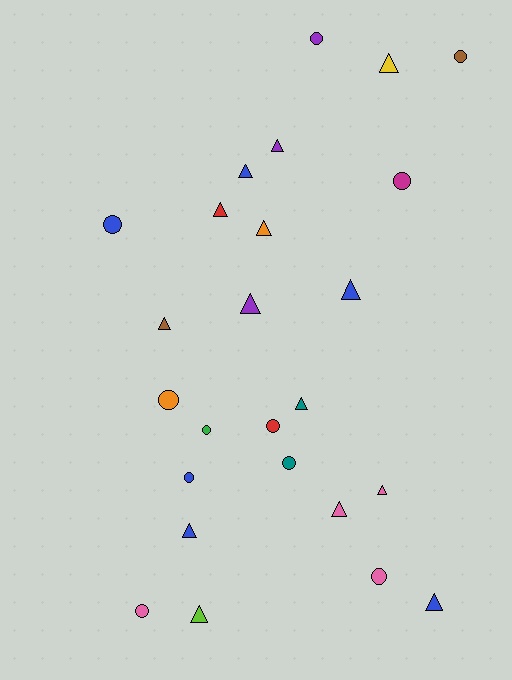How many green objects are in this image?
There is 1 green object.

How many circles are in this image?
There are 11 circles.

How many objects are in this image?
There are 25 objects.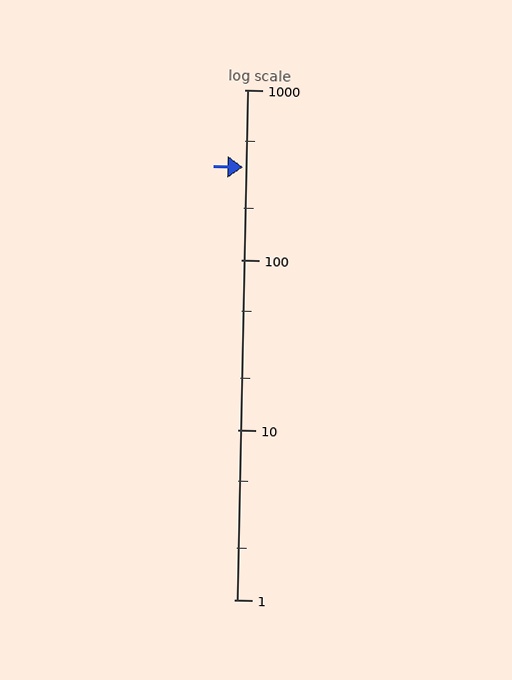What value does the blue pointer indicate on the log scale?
The pointer indicates approximately 350.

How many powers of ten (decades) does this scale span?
The scale spans 3 decades, from 1 to 1000.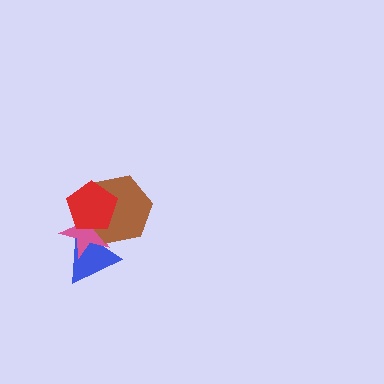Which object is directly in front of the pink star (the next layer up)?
The brown hexagon is directly in front of the pink star.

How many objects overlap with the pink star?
3 objects overlap with the pink star.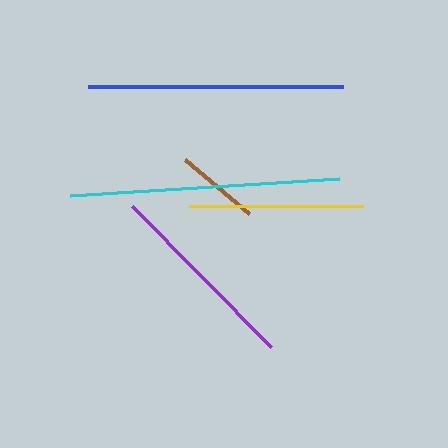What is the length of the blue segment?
The blue segment is approximately 256 pixels long.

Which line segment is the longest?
The cyan line is the longest at approximately 270 pixels.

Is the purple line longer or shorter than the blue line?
The blue line is longer than the purple line.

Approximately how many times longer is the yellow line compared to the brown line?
The yellow line is approximately 2.1 times the length of the brown line.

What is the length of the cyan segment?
The cyan segment is approximately 270 pixels long.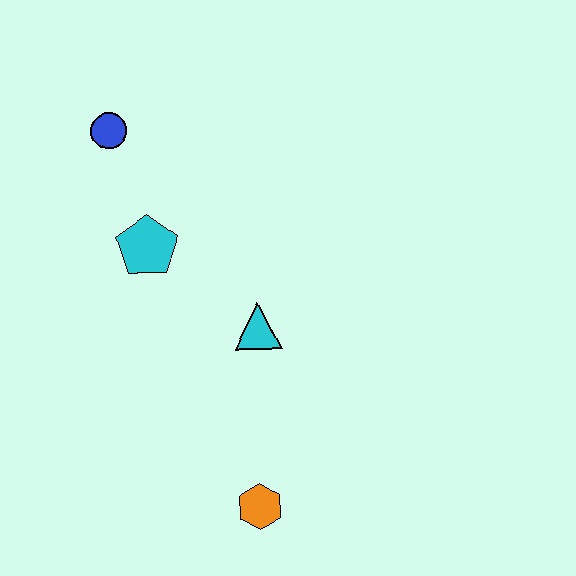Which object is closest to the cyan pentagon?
The blue circle is closest to the cyan pentagon.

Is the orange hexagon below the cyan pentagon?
Yes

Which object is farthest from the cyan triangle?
The blue circle is farthest from the cyan triangle.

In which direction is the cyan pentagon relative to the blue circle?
The cyan pentagon is below the blue circle.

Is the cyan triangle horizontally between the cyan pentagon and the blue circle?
No